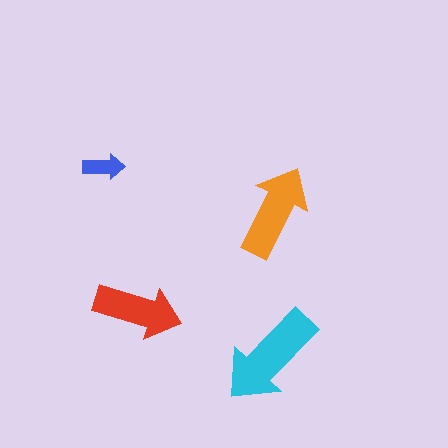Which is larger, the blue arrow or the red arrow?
The red one.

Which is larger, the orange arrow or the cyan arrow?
The cyan one.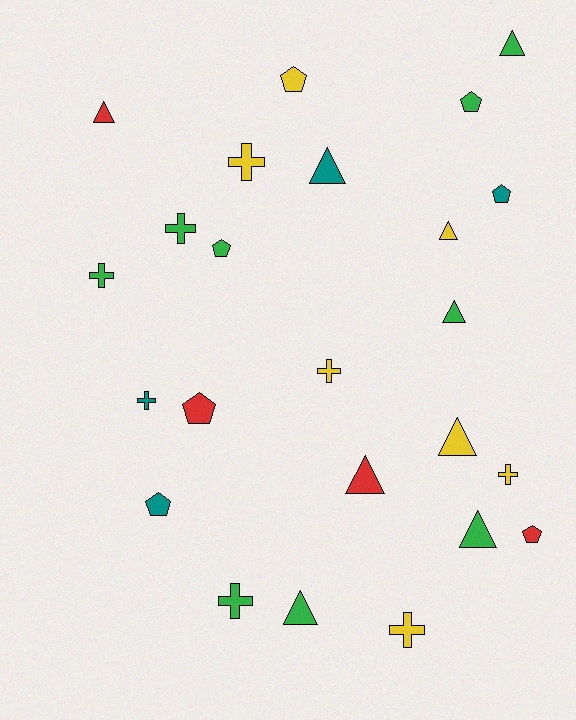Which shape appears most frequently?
Triangle, with 9 objects.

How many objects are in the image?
There are 24 objects.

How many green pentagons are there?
There are 2 green pentagons.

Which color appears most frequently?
Green, with 9 objects.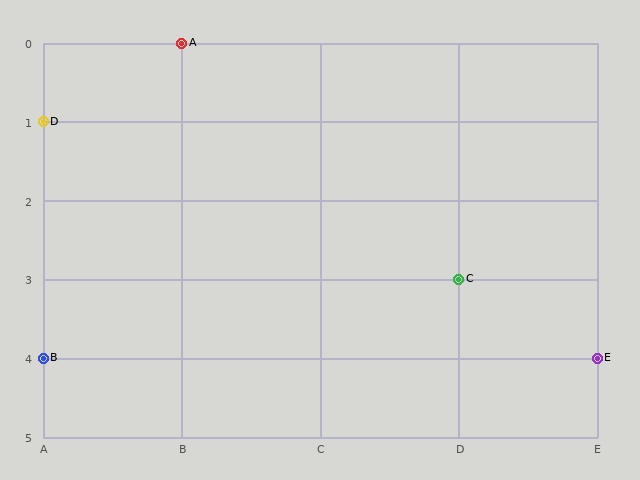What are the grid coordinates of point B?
Point B is at grid coordinates (A, 4).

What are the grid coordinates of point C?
Point C is at grid coordinates (D, 3).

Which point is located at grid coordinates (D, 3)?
Point C is at (D, 3).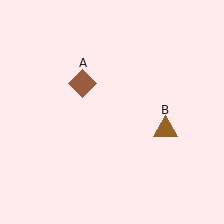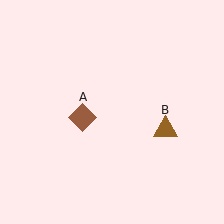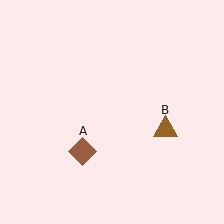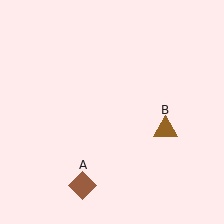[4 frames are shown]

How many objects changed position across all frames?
1 object changed position: brown diamond (object A).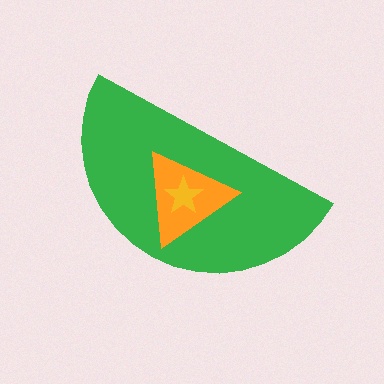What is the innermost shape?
The yellow star.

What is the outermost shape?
The green semicircle.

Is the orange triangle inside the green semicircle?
Yes.